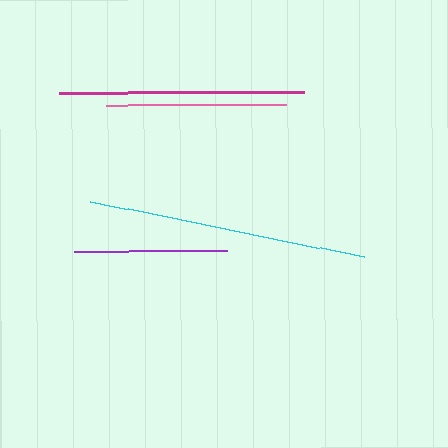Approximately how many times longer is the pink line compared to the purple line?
The pink line is approximately 1.2 times the length of the purple line.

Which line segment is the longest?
The cyan line is the longest at approximately 280 pixels.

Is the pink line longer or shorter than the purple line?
The pink line is longer than the purple line.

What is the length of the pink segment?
The pink segment is approximately 180 pixels long.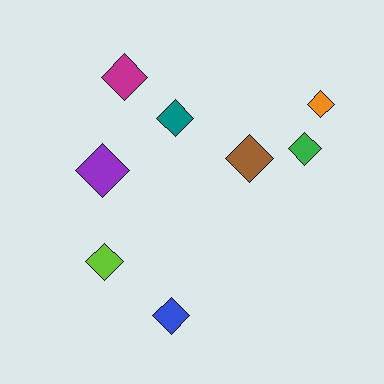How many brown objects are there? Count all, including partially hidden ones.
There is 1 brown object.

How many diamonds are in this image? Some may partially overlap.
There are 8 diamonds.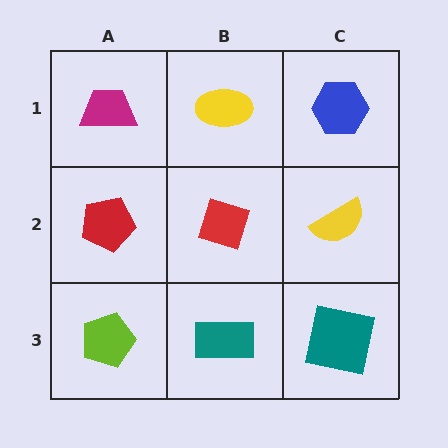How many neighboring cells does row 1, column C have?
2.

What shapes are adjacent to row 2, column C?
A blue hexagon (row 1, column C), a teal square (row 3, column C), a red diamond (row 2, column B).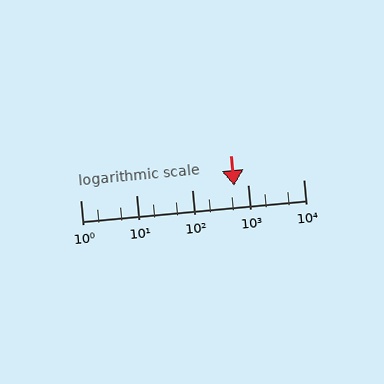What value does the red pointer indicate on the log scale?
The pointer indicates approximately 580.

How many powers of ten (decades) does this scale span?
The scale spans 4 decades, from 1 to 10000.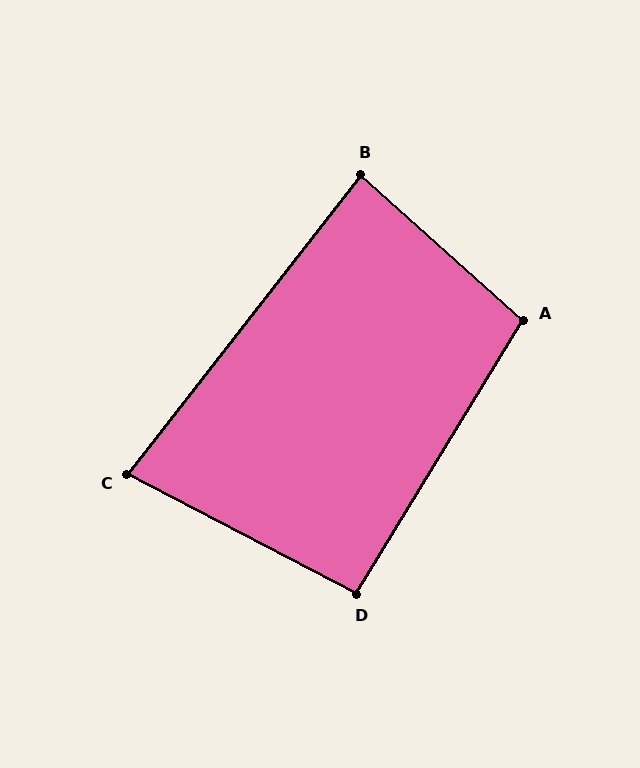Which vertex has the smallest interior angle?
C, at approximately 80 degrees.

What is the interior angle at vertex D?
Approximately 94 degrees (approximately right).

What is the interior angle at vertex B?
Approximately 86 degrees (approximately right).